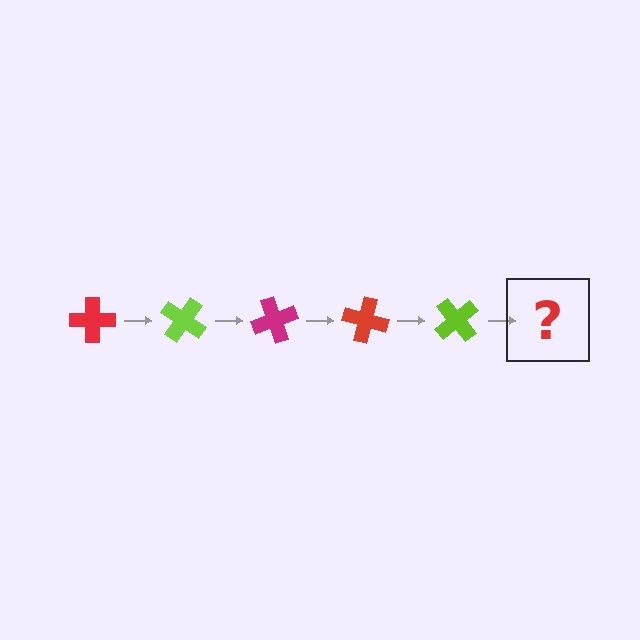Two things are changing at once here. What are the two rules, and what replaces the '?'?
The two rules are that it rotates 35 degrees each step and the color cycles through red, lime, and magenta. The '?' should be a magenta cross, rotated 175 degrees from the start.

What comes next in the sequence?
The next element should be a magenta cross, rotated 175 degrees from the start.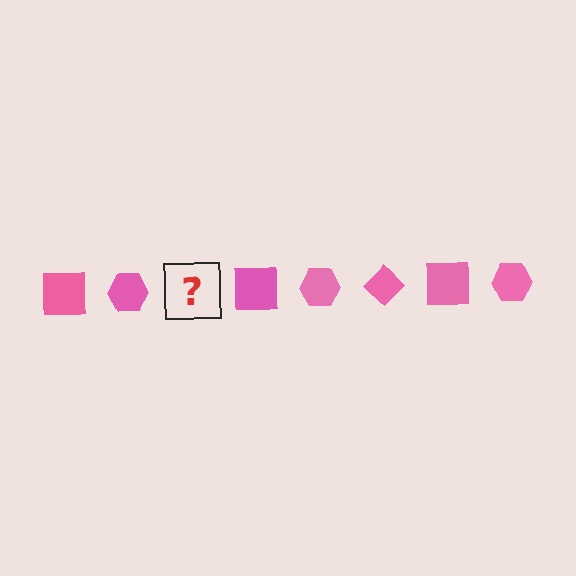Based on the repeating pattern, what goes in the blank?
The blank should be a pink diamond.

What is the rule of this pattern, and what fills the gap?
The rule is that the pattern cycles through square, hexagon, diamond shapes in pink. The gap should be filled with a pink diamond.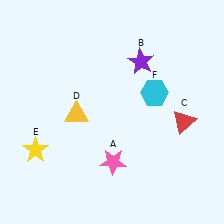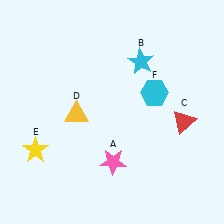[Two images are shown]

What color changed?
The star (B) changed from purple in Image 1 to cyan in Image 2.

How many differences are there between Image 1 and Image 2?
There is 1 difference between the two images.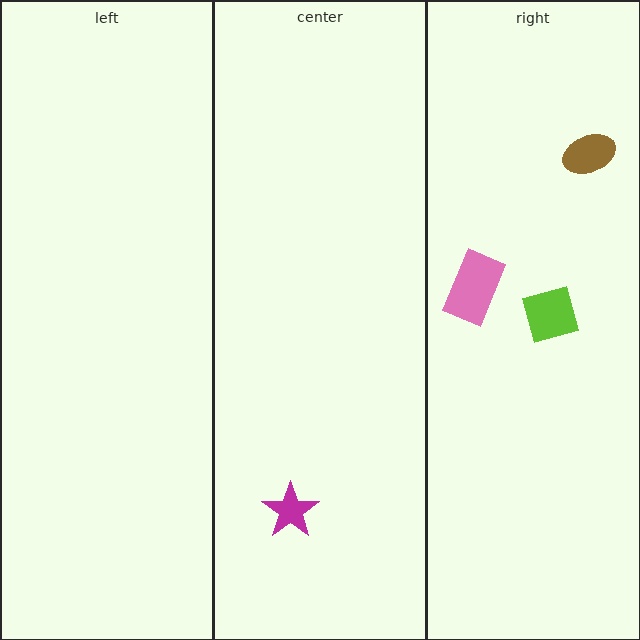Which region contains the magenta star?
The center region.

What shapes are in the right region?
The lime diamond, the pink rectangle, the brown ellipse.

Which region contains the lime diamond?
The right region.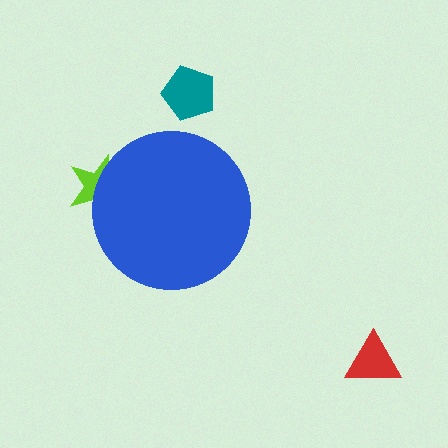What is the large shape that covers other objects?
A blue circle.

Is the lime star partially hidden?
Yes, the lime star is partially hidden behind the blue circle.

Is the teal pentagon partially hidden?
No, the teal pentagon is fully visible.